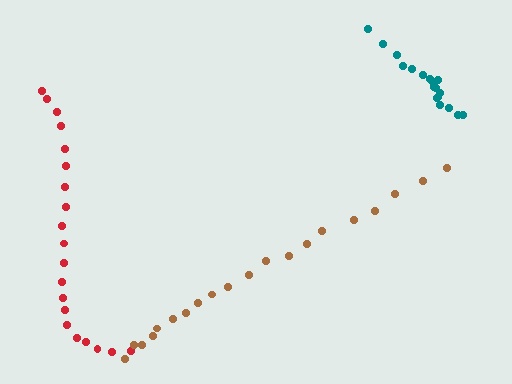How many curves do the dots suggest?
There are 3 distinct paths.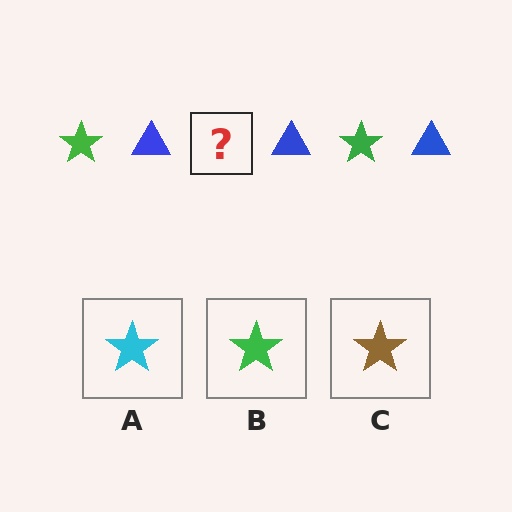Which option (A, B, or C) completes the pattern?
B.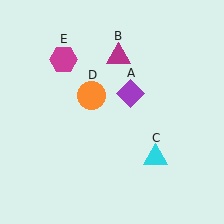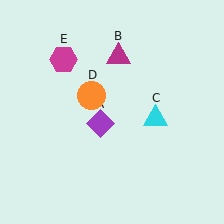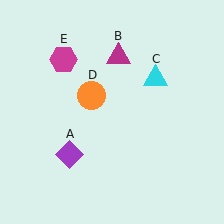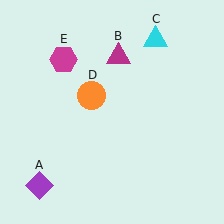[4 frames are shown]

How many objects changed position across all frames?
2 objects changed position: purple diamond (object A), cyan triangle (object C).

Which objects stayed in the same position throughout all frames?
Magenta triangle (object B) and orange circle (object D) and magenta hexagon (object E) remained stationary.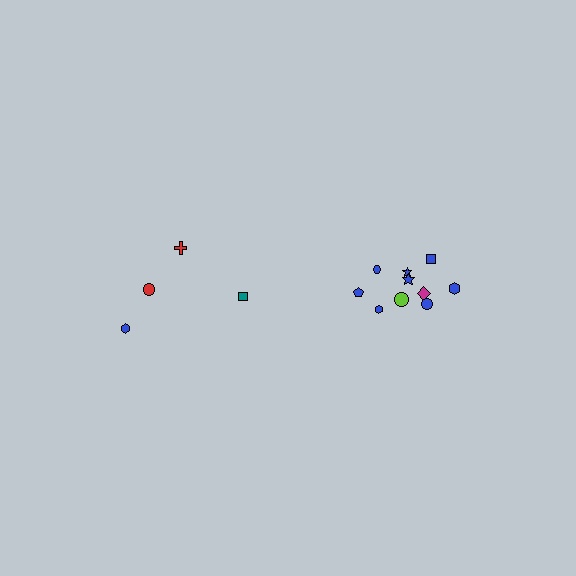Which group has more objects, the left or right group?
The right group.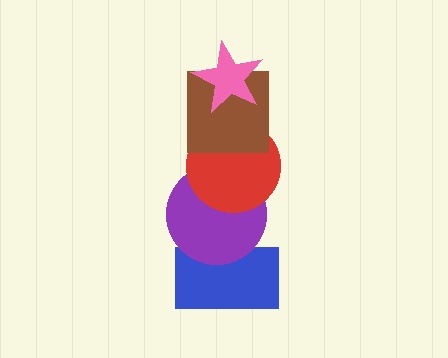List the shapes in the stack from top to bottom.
From top to bottom: the pink star, the brown square, the red circle, the purple circle, the blue rectangle.